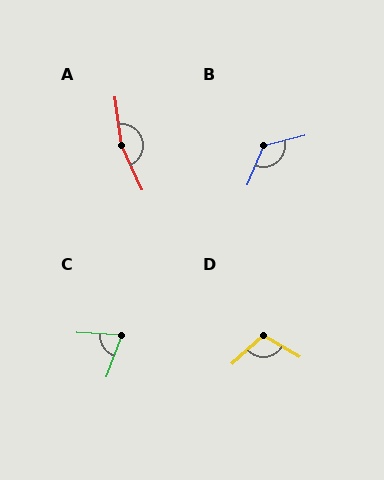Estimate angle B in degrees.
Approximately 127 degrees.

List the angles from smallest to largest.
C (73°), D (107°), B (127°), A (163°).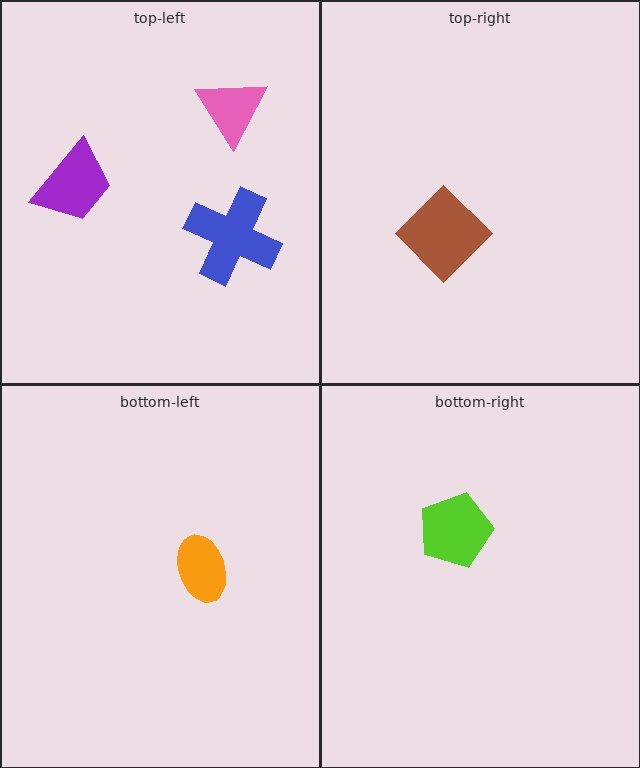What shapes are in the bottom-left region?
The orange ellipse.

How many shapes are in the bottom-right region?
1.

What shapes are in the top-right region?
The brown diamond.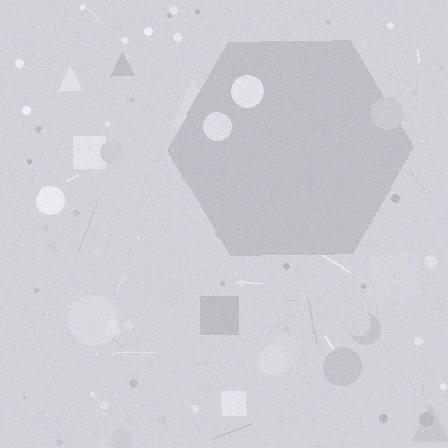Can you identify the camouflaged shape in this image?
The camouflaged shape is a hexagon.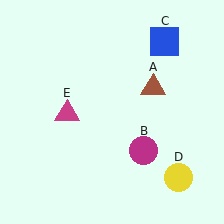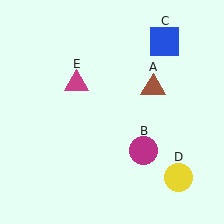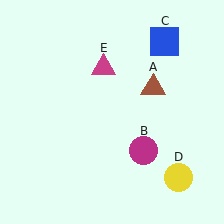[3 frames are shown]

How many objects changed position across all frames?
1 object changed position: magenta triangle (object E).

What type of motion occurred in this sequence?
The magenta triangle (object E) rotated clockwise around the center of the scene.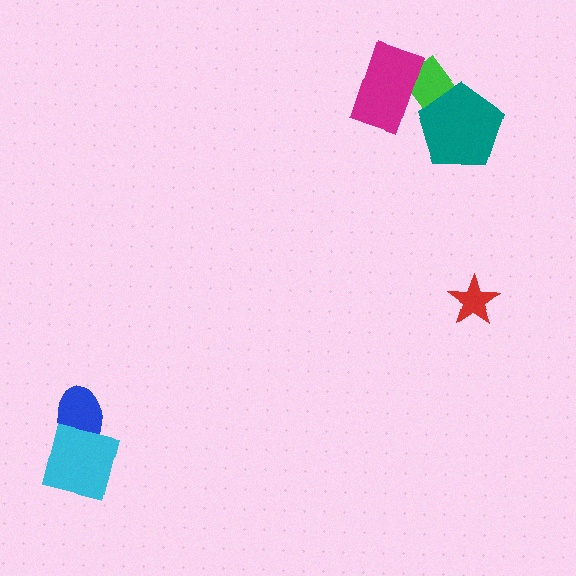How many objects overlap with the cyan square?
1 object overlaps with the cyan square.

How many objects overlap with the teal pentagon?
1 object overlaps with the teal pentagon.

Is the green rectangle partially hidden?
Yes, it is partially covered by another shape.